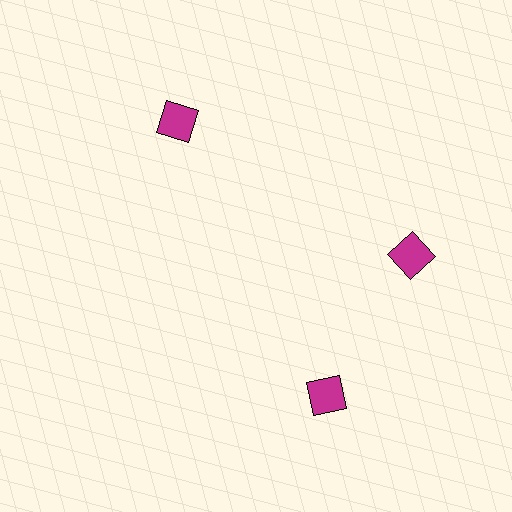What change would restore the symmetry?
The symmetry would be restored by rotating it back into even spacing with its neighbors so that all 3 diamonds sit at equal angles and equal distance from the center.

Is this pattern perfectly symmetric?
No. The 3 magenta diamonds are arranged in a ring, but one element near the 7 o'clock position is rotated out of alignment along the ring, breaking the 3-fold rotational symmetry.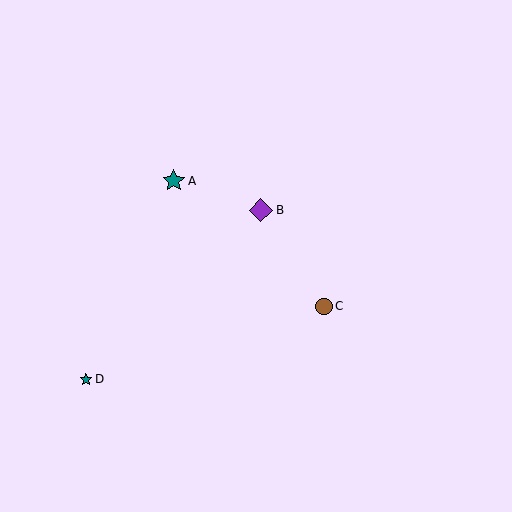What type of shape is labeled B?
Shape B is a purple diamond.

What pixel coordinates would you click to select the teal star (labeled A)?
Click at (174, 181) to select the teal star A.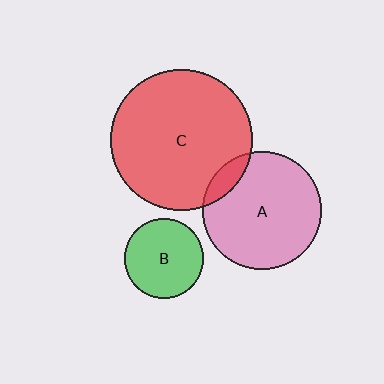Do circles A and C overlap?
Yes.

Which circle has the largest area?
Circle C (red).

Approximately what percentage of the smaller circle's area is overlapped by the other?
Approximately 10%.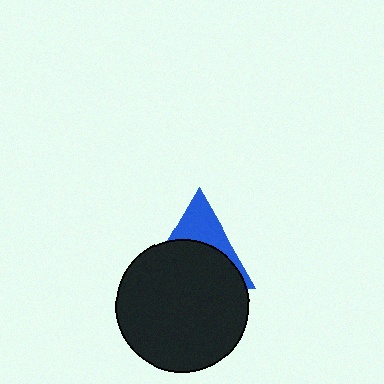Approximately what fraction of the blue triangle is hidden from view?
Roughly 63% of the blue triangle is hidden behind the black circle.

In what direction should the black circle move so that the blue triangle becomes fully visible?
The black circle should move down. That is the shortest direction to clear the overlap and leave the blue triangle fully visible.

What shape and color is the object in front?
The object in front is a black circle.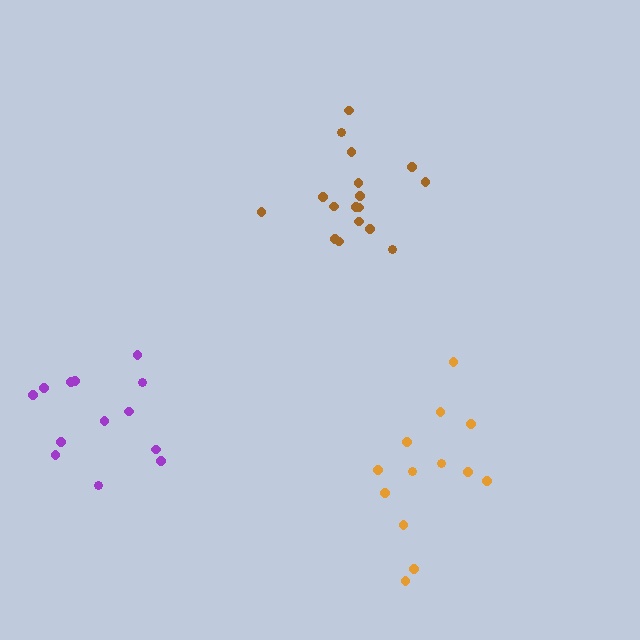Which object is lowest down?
The purple cluster is bottommost.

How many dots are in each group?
Group 1: 13 dots, Group 2: 17 dots, Group 3: 13 dots (43 total).